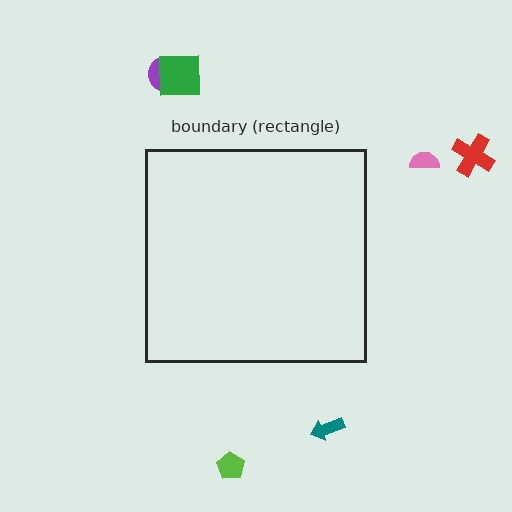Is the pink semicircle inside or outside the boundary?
Outside.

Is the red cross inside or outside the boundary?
Outside.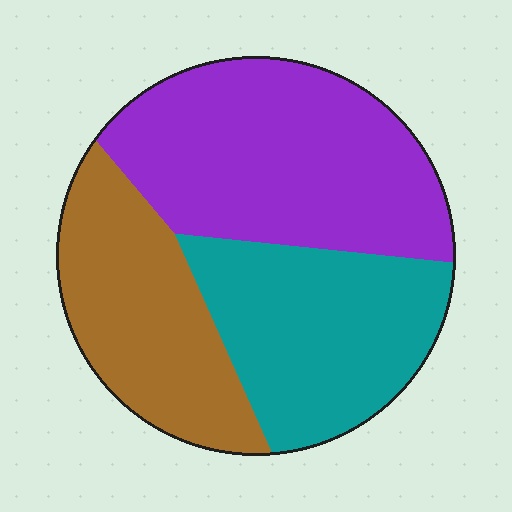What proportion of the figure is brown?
Brown covers about 30% of the figure.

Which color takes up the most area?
Purple, at roughly 40%.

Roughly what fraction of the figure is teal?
Teal covers about 30% of the figure.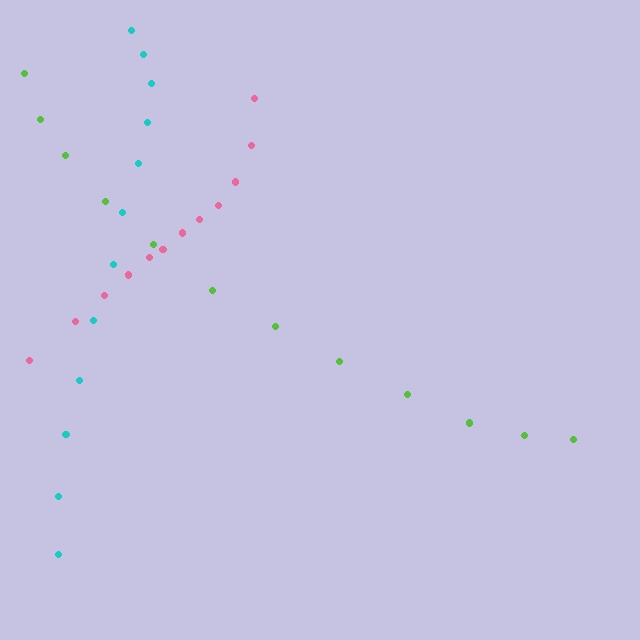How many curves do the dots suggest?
There are 3 distinct paths.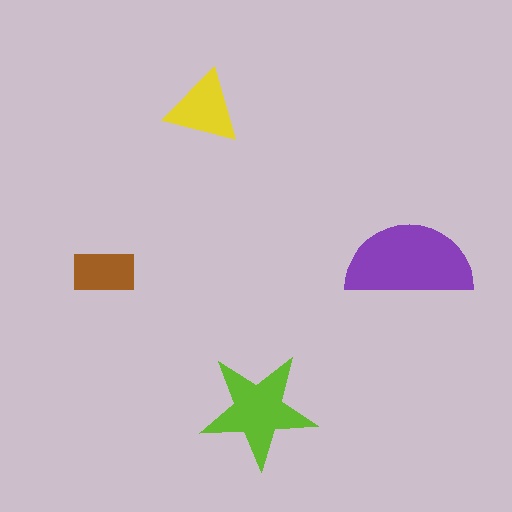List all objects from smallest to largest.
The brown rectangle, the yellow triangle, the lime star, the purple semicircle.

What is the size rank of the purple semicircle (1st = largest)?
1st.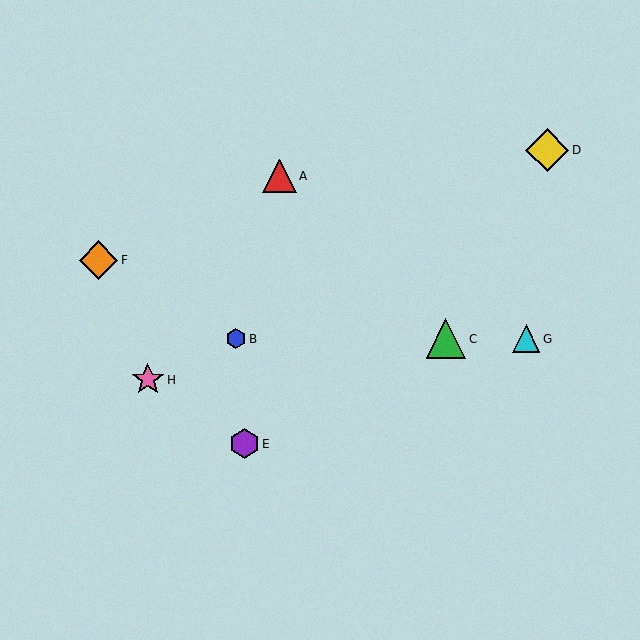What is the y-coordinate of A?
Object A is at y≈176.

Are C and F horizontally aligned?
No, C is at y≈339 and F is at y≈260.